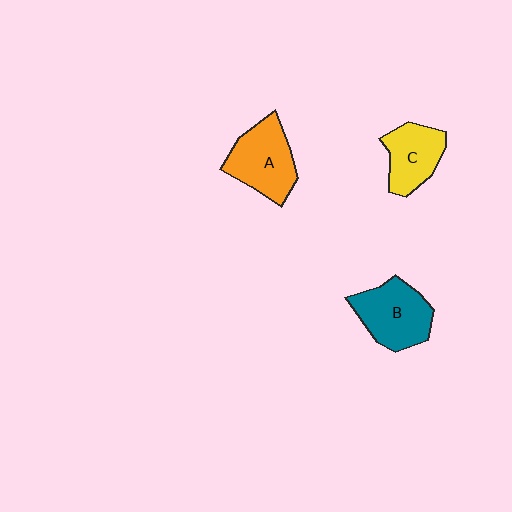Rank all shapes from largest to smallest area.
From largest to smallest: A (orange), B (teal), C (yellow).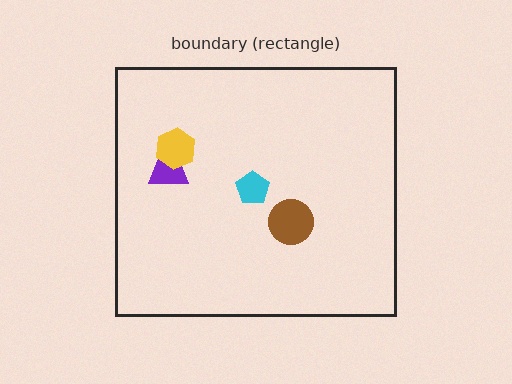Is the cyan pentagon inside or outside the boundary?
Inside.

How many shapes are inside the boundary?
4 inside, 0 outside.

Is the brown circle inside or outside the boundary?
Inside.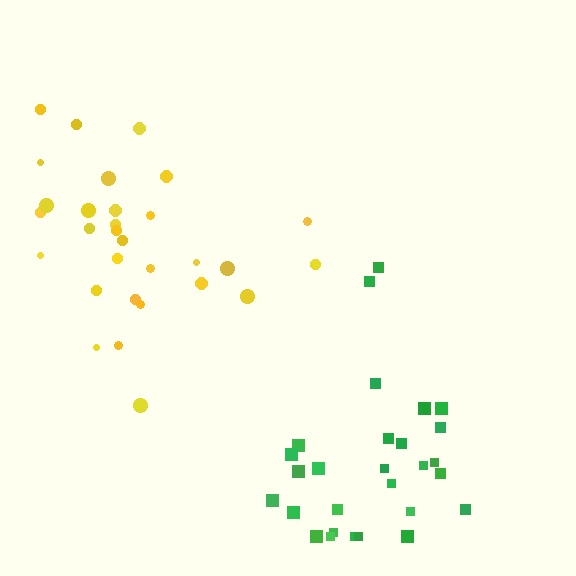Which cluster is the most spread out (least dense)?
Green.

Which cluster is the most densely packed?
Yellow.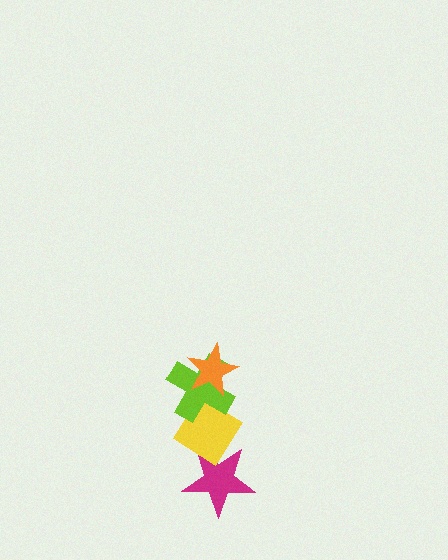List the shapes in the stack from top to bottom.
From top to bottom: the orange star, the lime cross, the yellow diamond, the magenta star.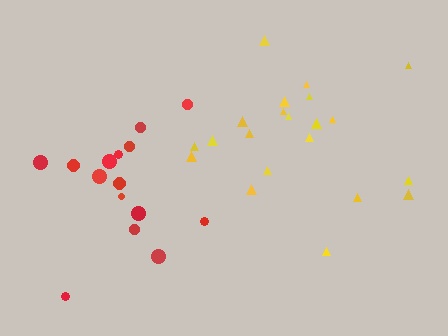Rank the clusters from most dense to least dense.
yellow, red.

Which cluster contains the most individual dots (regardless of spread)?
Yellow (21).